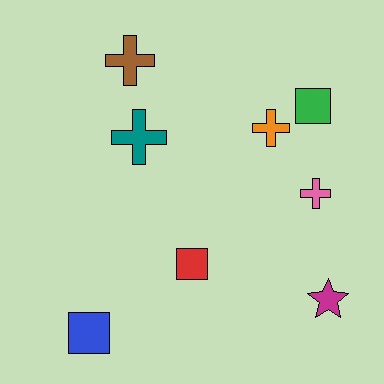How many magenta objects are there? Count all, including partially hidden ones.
There is 1 magenta object.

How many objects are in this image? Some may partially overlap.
There are 8 objects.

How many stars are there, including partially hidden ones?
There is 1 star.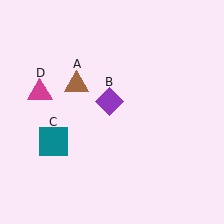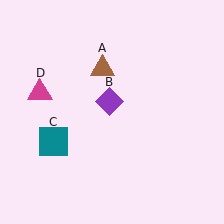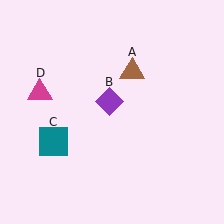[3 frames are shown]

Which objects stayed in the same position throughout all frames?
Purple diamond (object B) and teal square (object C) and magenta triangle (object D) remained stationary.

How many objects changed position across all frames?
1 object changed position: brown triangle (object A).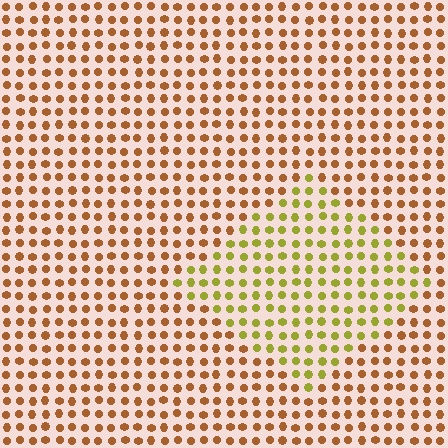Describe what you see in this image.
The image is filled with small brown elements in a uniform arrangement. A diamond-shaped region is visible where the elements are tinted to a slightly different hue, forming a subtle color boundary.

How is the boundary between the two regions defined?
The boundary is defined purely by a slight shift in hue (about 42 degrees). Spacing, size, and orientation are identical on both sides.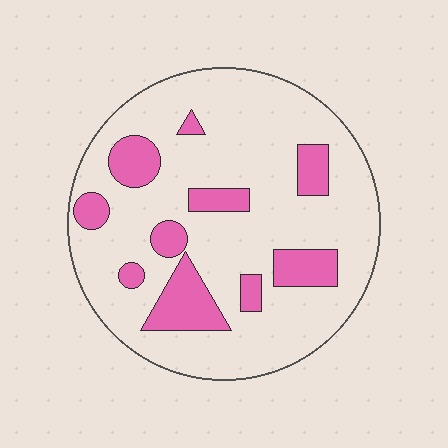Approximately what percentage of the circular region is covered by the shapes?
Approximately 20%.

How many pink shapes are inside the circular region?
10.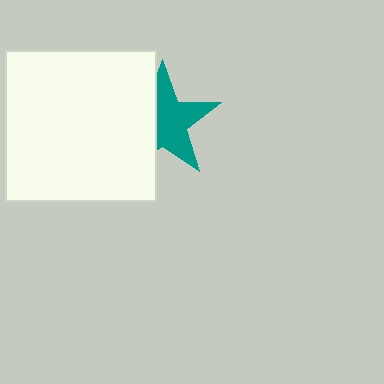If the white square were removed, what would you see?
You would see the complete teal star.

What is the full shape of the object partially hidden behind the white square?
The partially hidden object is a teal star.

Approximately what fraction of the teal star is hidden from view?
Roughly 41% of the teal star is hidden behind the white square.